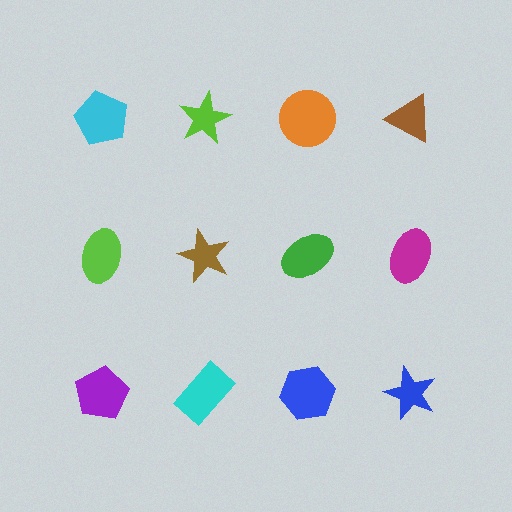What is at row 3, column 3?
A blue hexagon.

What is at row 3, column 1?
A purple pentagon.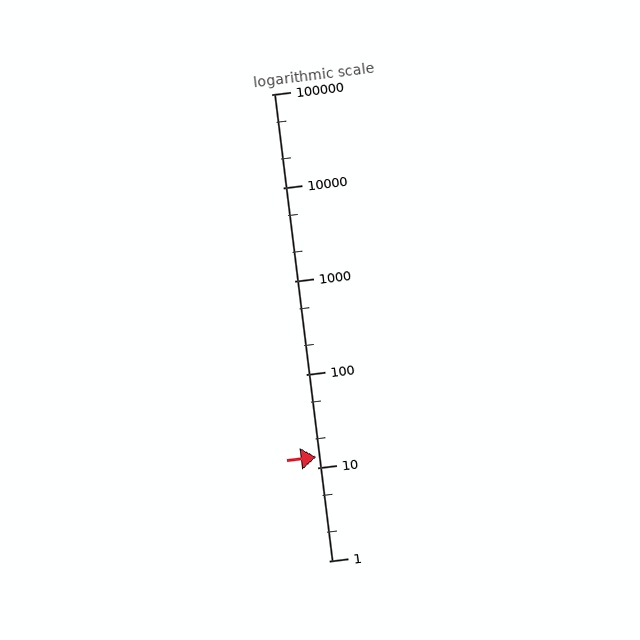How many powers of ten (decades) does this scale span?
The scale spans 5 decades, from 1 to 100000.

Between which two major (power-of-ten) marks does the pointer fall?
The pointer is between 10 and 100.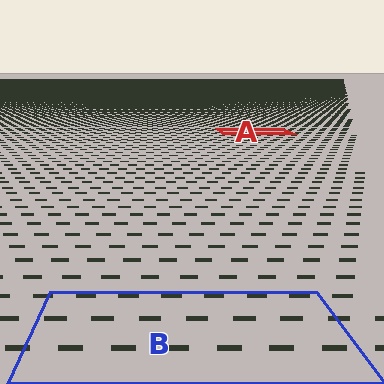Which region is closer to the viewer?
Region B is closer. The texture elements there are larger and more spread out.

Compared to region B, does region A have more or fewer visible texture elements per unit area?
Region A has more texture elements per unit area — they are packed more densely because it is farther away.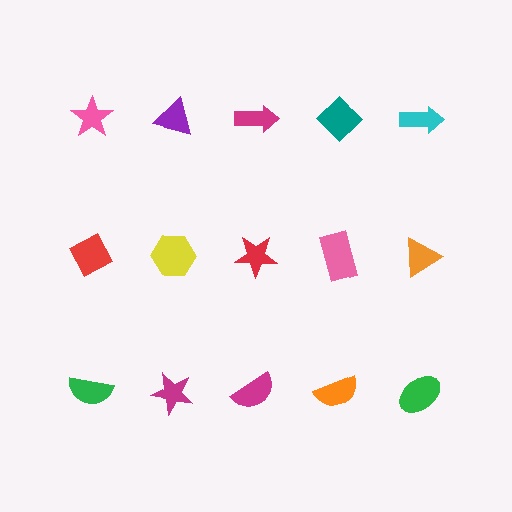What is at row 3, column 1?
A green semicircle.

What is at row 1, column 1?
A pink star.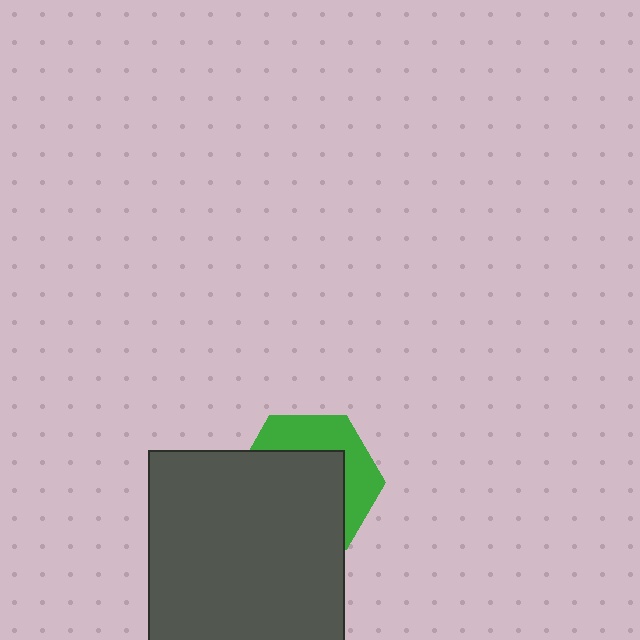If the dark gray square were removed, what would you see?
You would see the complete green hexagon.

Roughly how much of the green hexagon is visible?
A small part of it is visible (roughly 37%).